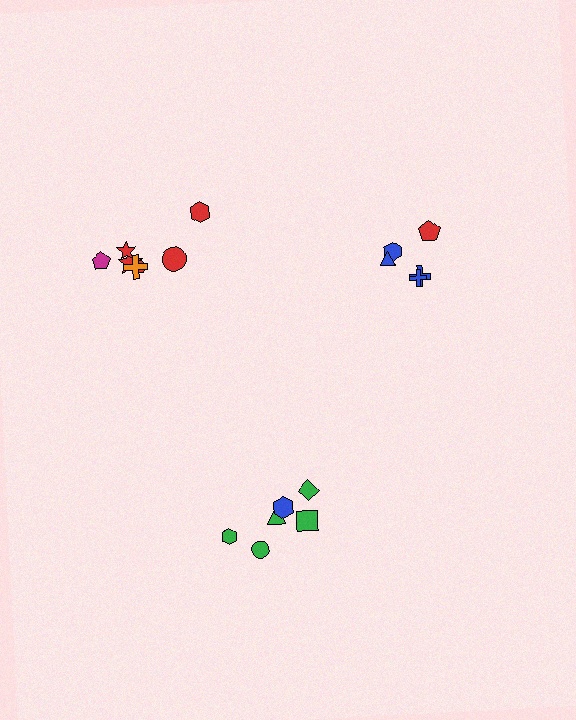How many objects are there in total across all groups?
There are 18 objects.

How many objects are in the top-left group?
There are 7 objects.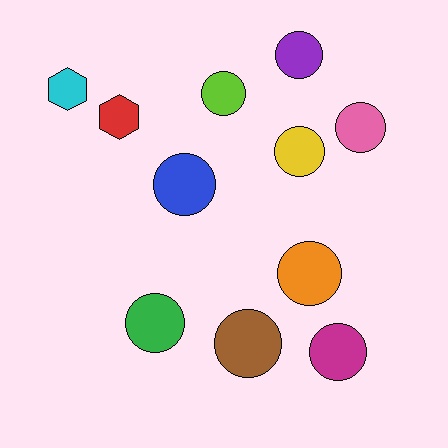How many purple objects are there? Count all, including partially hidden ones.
There is 1 purple object.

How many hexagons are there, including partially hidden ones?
There are 2 hexagons.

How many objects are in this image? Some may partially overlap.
There are 11 objects.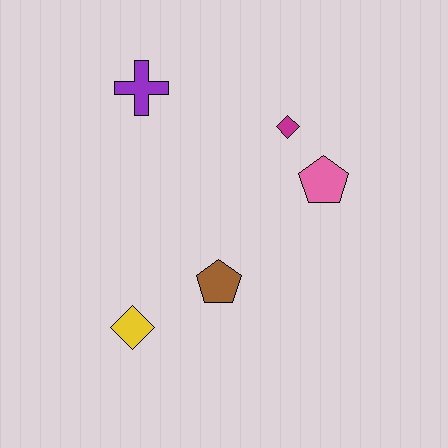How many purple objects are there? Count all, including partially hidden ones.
There is 1 purple object.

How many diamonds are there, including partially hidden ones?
There are 2 diamonds.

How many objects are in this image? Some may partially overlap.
There are 5 objects.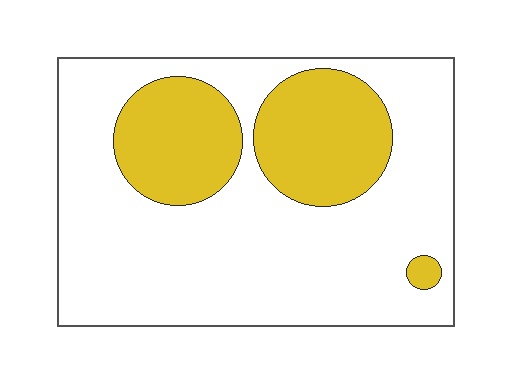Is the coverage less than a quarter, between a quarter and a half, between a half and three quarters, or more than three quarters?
Between a quarter and a half.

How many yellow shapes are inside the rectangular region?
3.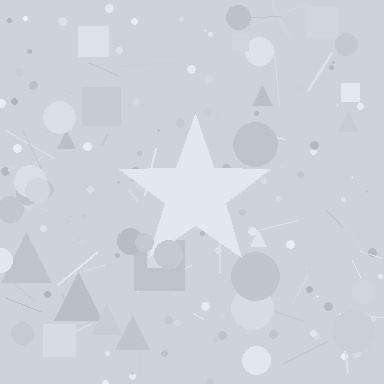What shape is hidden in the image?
A star is hidden in the image.